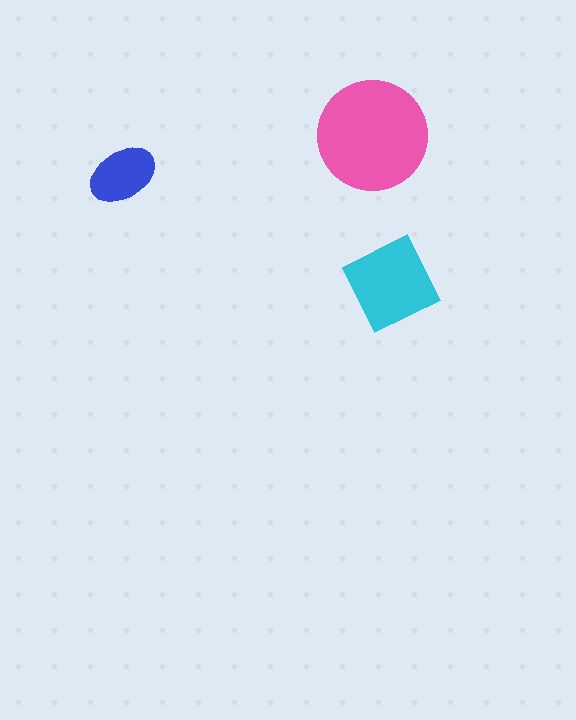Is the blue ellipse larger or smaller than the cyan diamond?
Smaller.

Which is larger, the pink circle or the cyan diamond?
The pink circle.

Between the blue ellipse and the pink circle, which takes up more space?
The pink circle.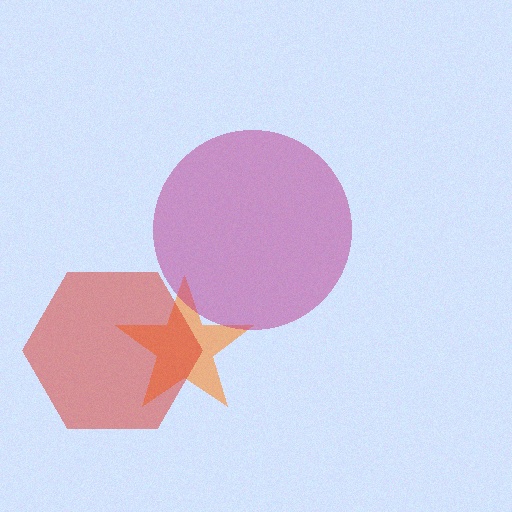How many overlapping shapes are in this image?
There are 3 overlapping shapes in the image.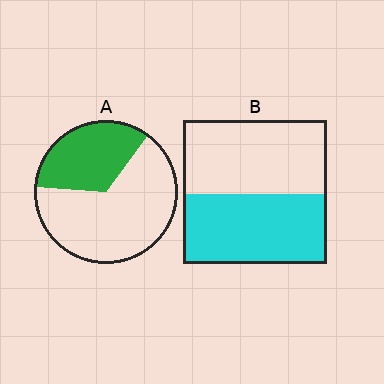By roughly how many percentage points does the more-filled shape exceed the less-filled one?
By roughly 15 percentage points (B over A).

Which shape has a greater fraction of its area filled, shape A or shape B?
Shape B.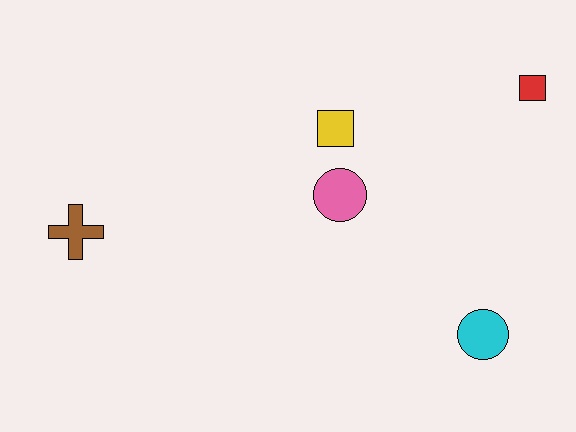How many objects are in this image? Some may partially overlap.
There are 5 objects.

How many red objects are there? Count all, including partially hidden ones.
There is 1 red object.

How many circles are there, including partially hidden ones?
There are 2 circles.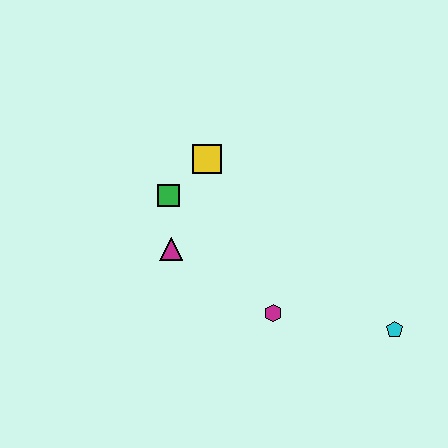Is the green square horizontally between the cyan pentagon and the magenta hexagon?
No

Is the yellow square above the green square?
Yes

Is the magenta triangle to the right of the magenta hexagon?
No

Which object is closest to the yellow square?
The green square is closest to the yellow square.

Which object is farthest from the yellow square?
The cyan pentagon is farthest from the yellow square.